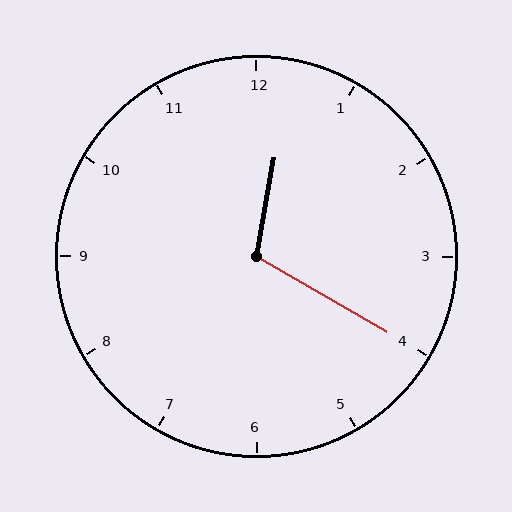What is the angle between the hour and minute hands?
Approximately 110 degrees.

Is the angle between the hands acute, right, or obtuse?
It is obtuse.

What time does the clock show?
12:20.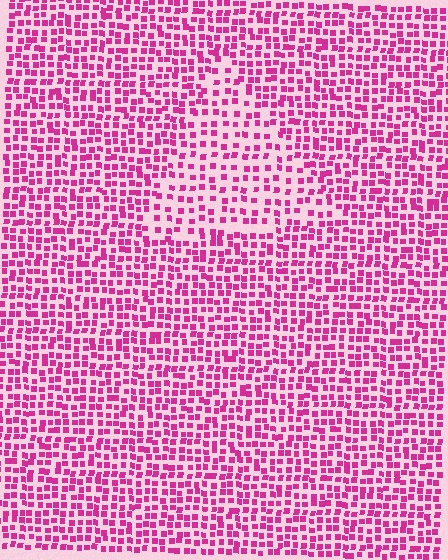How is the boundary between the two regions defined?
The boundary is defined by a change in element density (approximately 1.7x ratio). All elements are the same color, size, and shape.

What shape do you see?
I see a triangle.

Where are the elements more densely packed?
The elements are more densely packed outside the triangle boundary.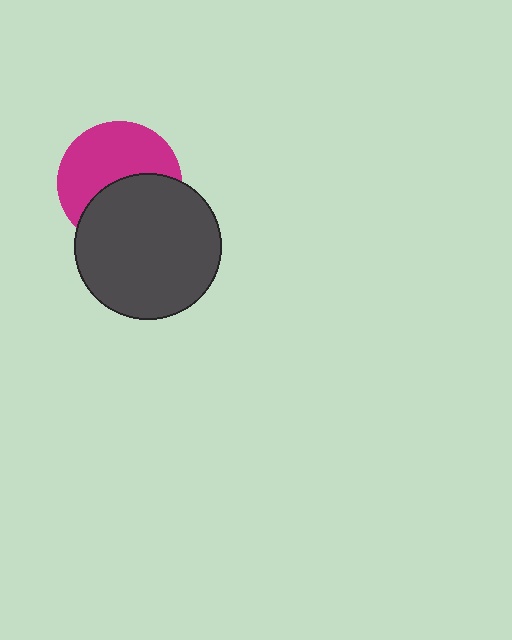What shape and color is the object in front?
The object in front is a dark gray circle.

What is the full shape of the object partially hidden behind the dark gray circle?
The partially hidden object is a magenta circle.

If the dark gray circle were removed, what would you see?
You would see the complete magenta circle.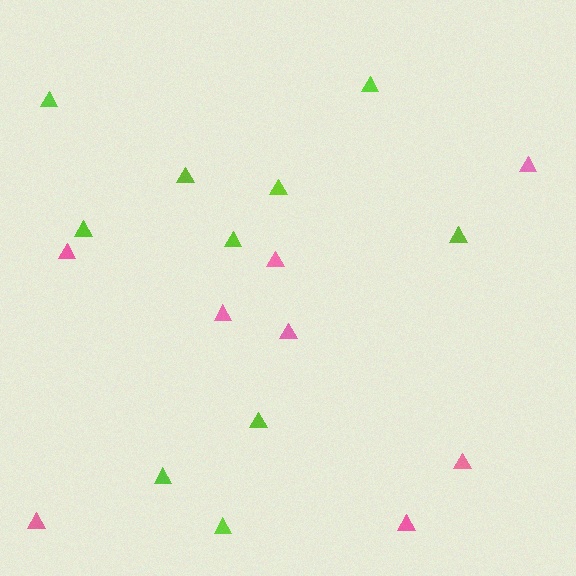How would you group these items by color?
There are 2 groups: one group of pink triangles (8) and one group of lime triangles (10).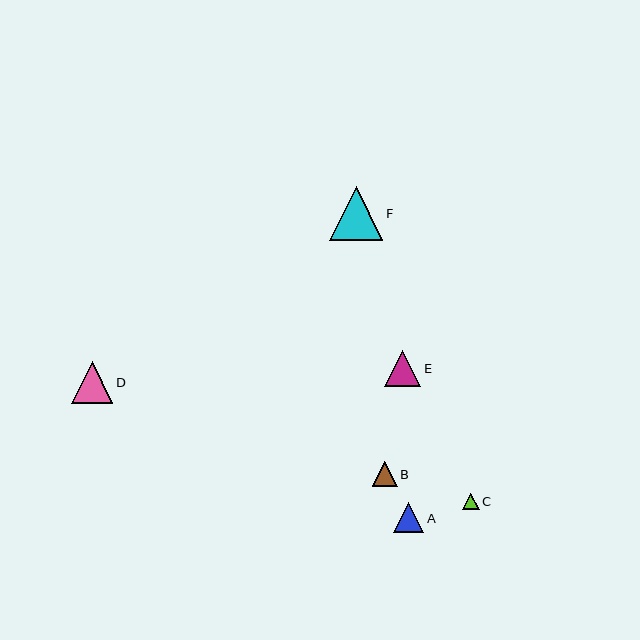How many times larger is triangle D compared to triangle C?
Triangle D is approximately 2.5 times the size of triangle C.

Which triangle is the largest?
Triangle F is the largest with a size of approximately 53 pixels.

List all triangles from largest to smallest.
From largest to smallest: F, D, E, A, B, C.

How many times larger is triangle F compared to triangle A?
Triangle F is approximately 1.8 times the size of triangle A.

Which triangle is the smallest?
Triangle C is the smallest with a size of approximately 17 pixels.